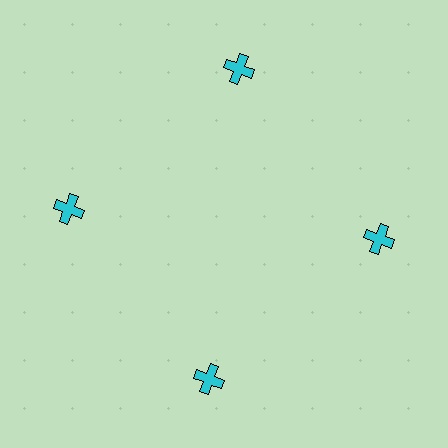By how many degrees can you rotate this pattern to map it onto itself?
The pattern maps onto itself every 90 degrees of rotation.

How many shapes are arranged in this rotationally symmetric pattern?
There are 4 shapes, arranged in 4 groups of 1.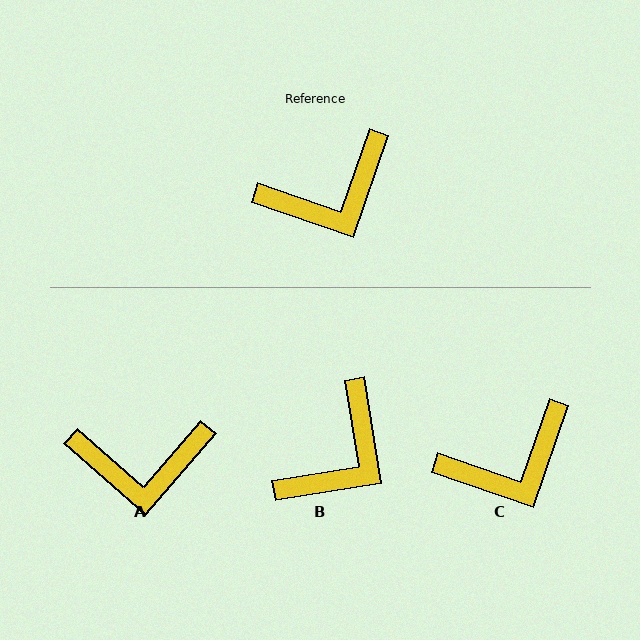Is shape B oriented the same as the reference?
No, it is off by about 28 degrees.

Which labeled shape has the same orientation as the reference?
C.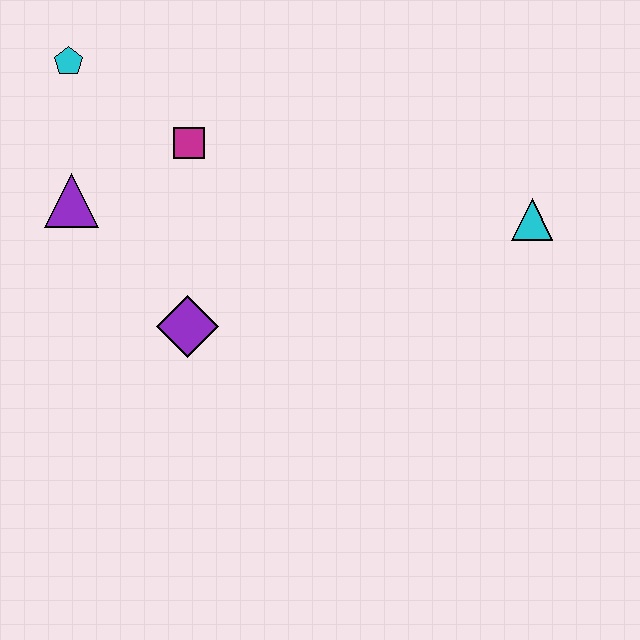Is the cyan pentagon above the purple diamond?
Yes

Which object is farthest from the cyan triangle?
The cyan pentagon is farthest from the cyan triangle.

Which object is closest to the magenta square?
The purple triangle is closest to the magenta square.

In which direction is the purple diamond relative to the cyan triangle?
The purple diamond is to the left of the cyan triangle.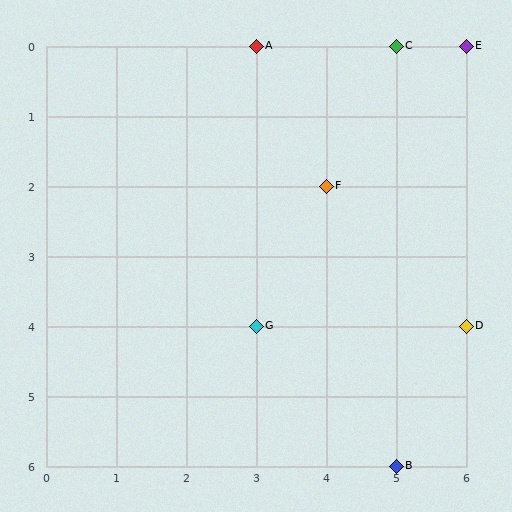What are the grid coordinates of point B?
Point B is at grid coordinates (5, 6).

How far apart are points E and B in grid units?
Points E and B are 1 column and 6 rows apart (about 6.1 grid units diagonally).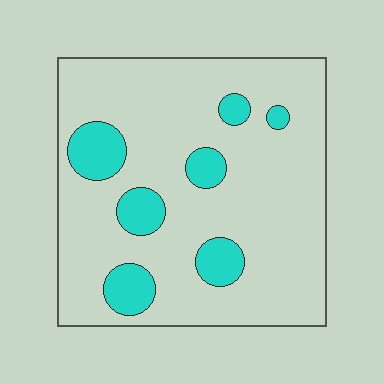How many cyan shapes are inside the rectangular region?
7.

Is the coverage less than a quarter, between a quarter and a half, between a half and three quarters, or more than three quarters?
Less than a quarter.